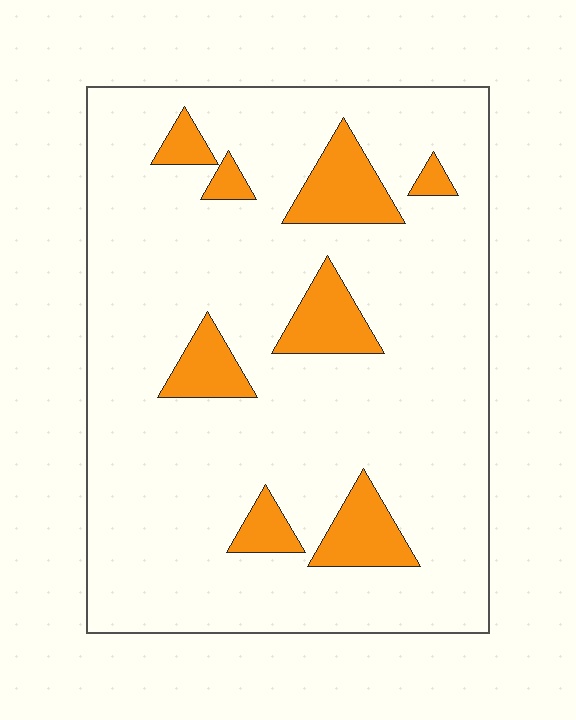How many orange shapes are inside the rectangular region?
8.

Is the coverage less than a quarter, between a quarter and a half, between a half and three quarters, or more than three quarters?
Less than a quarter.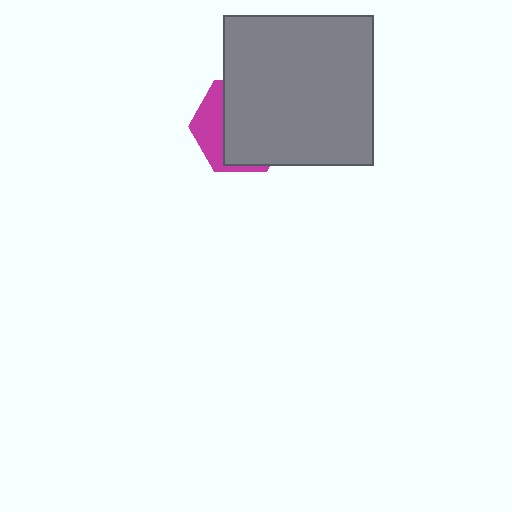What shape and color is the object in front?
The object in front is a gray square.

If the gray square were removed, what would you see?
You would see the complete magenta hexagon.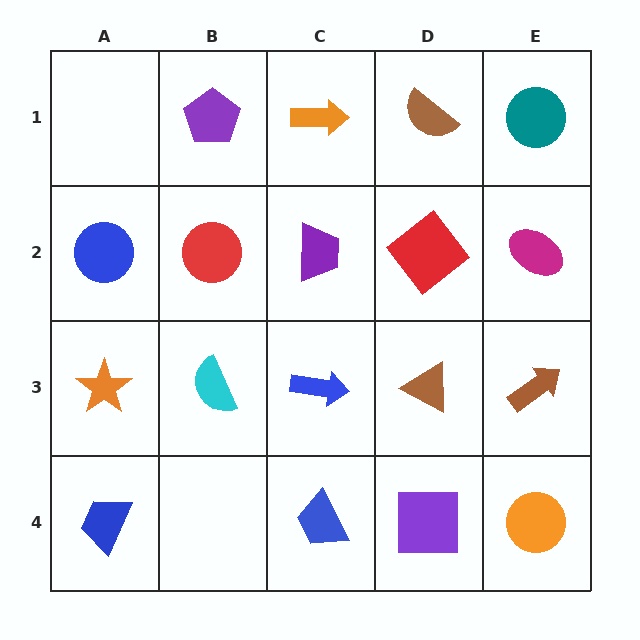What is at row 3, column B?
A cyan semicircle.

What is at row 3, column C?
A blue arrow.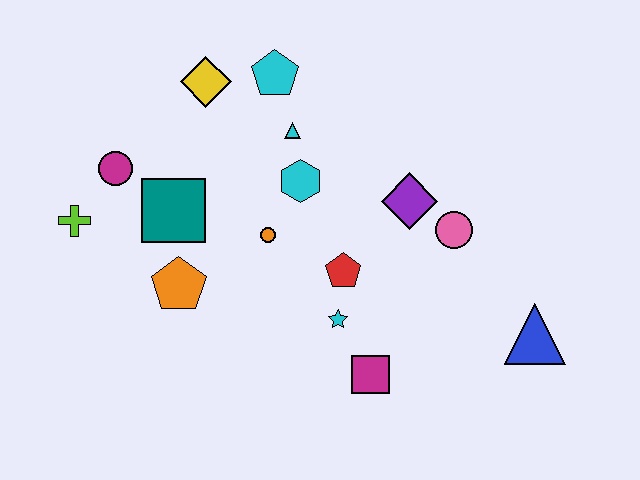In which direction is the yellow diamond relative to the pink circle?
The yellow diamond is to the left of the pink circle.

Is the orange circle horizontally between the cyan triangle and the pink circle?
No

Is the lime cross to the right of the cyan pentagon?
No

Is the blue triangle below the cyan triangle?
Yes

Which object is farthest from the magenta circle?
The blue triangle is farthest from the magenta circle.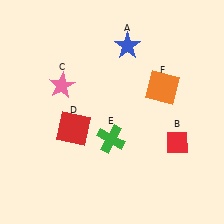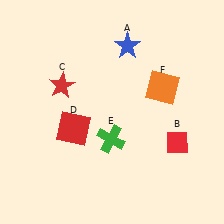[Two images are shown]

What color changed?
The star (C) changed from pink in Image 1 to red in Image 2.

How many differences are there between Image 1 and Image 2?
There is 1 difference between the two images.